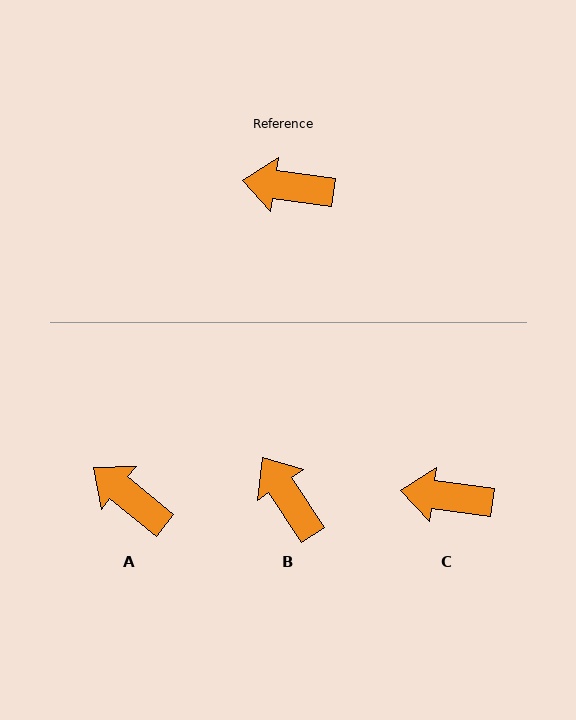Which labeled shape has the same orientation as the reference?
C.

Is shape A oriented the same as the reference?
No, it is off by about 31 degrees.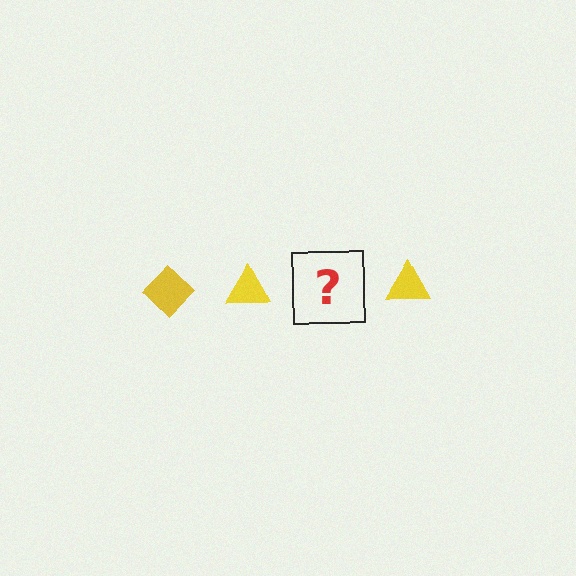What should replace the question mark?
The question mark should be replaced with a yellow diamond.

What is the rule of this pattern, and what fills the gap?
The rule is that the pattern cycles through diamond, triangle shapes in yellow. The gap should be filled with a yellow diamond.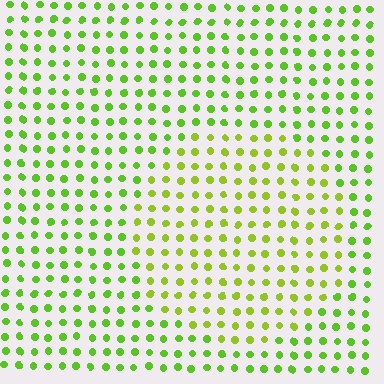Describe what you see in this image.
The image is filled with small lime elements in a uniform arrangement. A circle-shaped region is visible where the elements are tinted to a slightly different hue, forming a subtle color boundary.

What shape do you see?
I see a circle.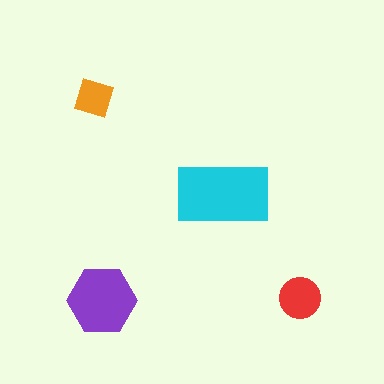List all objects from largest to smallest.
The cyan rectangle, the purple hexagon, the red circle, the orange diamond.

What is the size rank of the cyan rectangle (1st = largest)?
1st.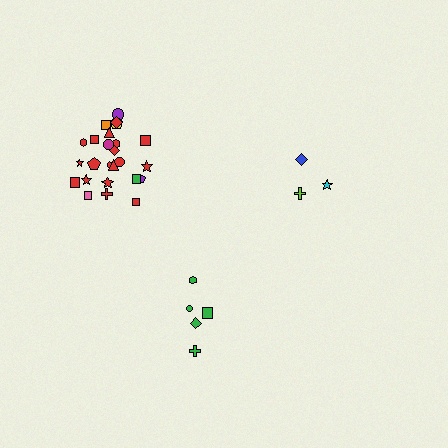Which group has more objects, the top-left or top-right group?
The top-left group.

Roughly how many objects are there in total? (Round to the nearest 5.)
Roughly 35 objects in total.